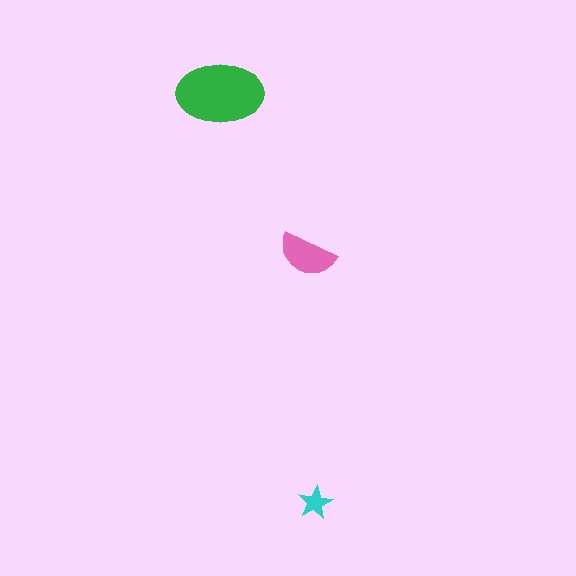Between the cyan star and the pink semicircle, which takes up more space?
The pink semicircle.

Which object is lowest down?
The cyan star is bottommost.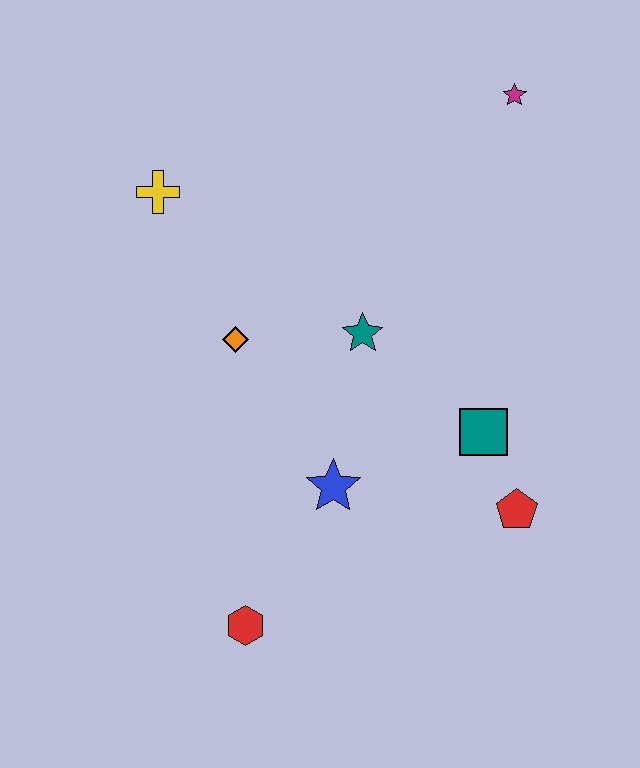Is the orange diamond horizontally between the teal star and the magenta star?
No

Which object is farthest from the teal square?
The yellow cross is farthest from the teal square.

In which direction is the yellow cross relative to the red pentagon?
The yellow cross is to the left of the red pentagon.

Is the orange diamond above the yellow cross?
No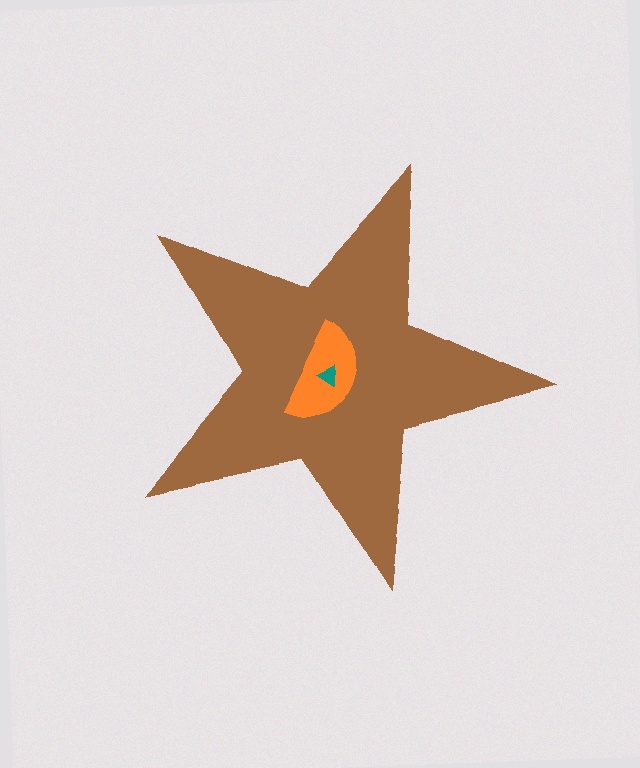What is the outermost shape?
The brown star.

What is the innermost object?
The teal triangle.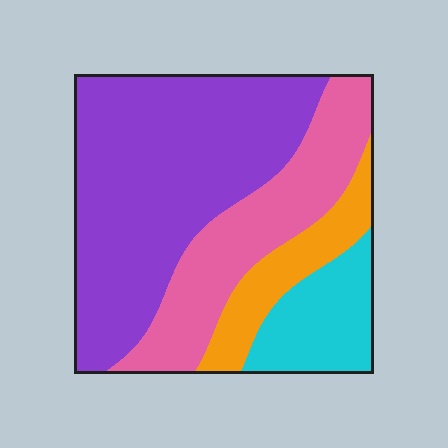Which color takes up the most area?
Purple, at roughly 50%.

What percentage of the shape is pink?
Pink takes up about one quarter (1/4) of the shape.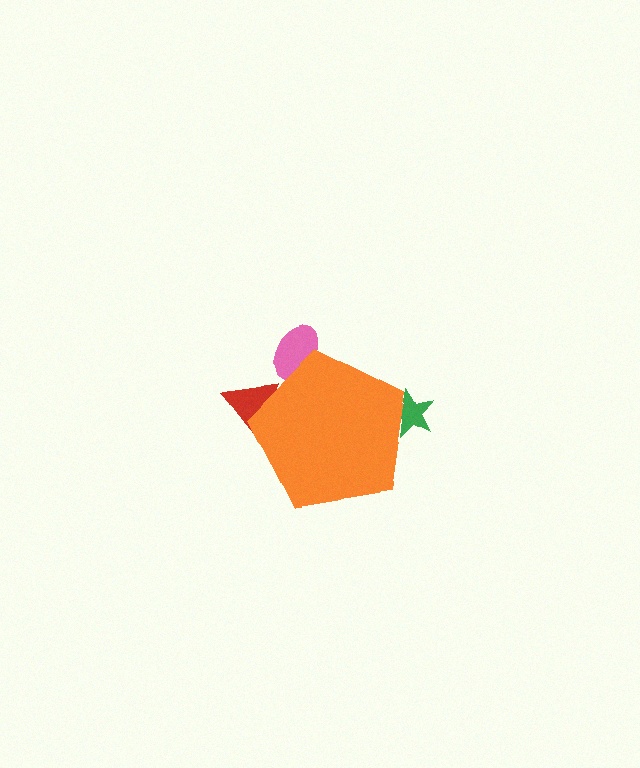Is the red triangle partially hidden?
Yes, the red triangle is partially hidden behind the orange pentagon.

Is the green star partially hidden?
Yes, the green star is partially hidden behind the orange pentagon.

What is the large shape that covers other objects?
An orange pentagon.